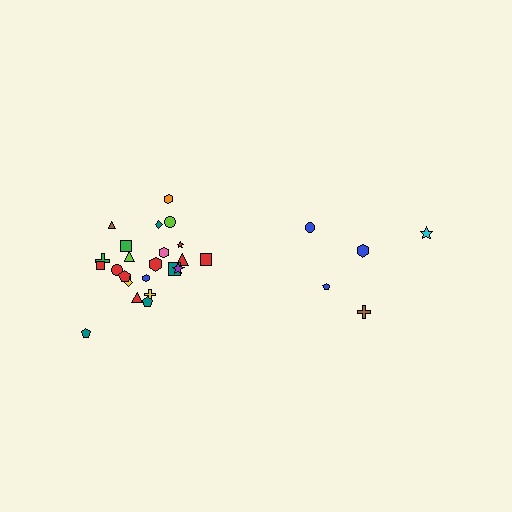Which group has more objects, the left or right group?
The left group.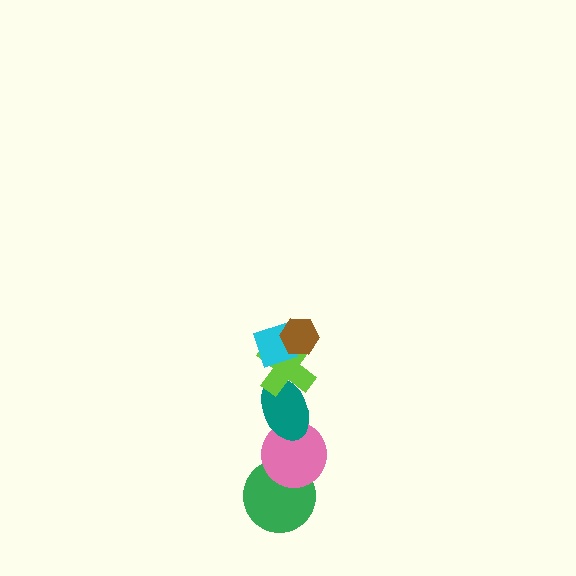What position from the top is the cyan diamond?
The cyan diamond is 2nd from the top.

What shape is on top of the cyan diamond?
The brown hexagon is on top of the cyan diamond.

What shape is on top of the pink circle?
The teal ellipse is on top of the pink circle.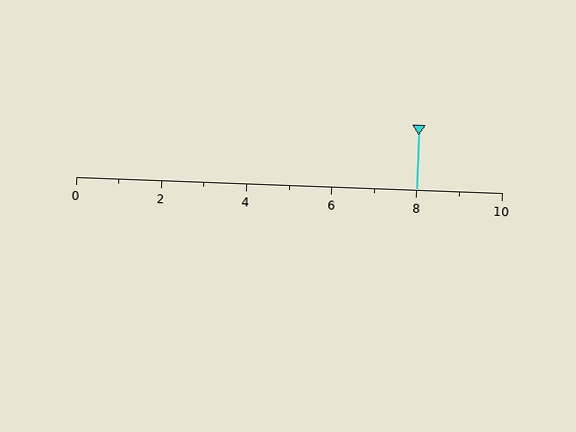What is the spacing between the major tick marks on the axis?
The major ticks are spaced 2 apart.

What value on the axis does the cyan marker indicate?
The marker indicates approximately 8.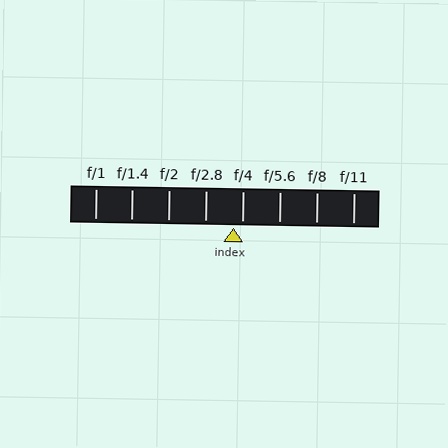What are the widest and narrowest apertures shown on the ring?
The widest aperture shown is f/1 and the narrowest is f/11.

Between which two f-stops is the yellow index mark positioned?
The index mark is between f/2.8 and f/4.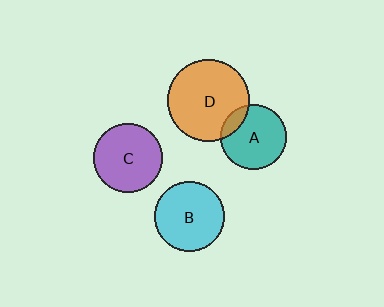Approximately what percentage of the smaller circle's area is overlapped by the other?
Approximately 15%.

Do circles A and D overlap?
Yes.